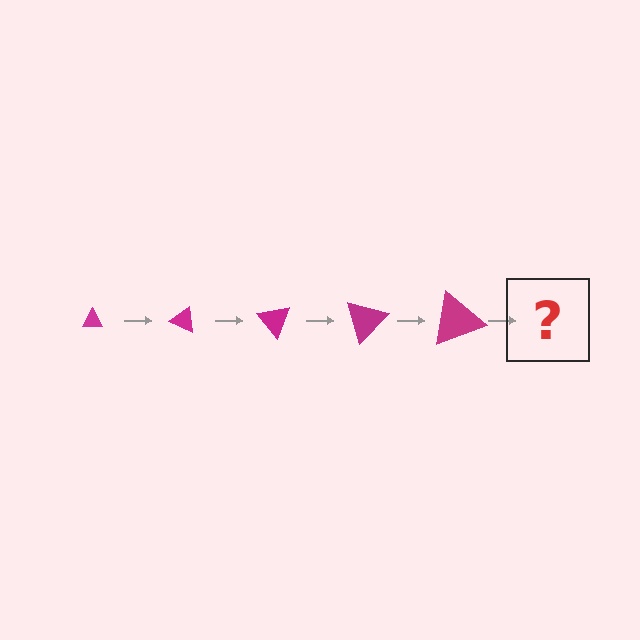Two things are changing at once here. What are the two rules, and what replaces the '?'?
The two rules are that the triangle grows larger each step and it rotates 25 degrees each step. The '?' should be a triangle, larger than the previous one and rotated 125 degrees from the start.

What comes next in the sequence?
The next element should be a triangle, larger than the previous one and rotated 125 degrees from the start.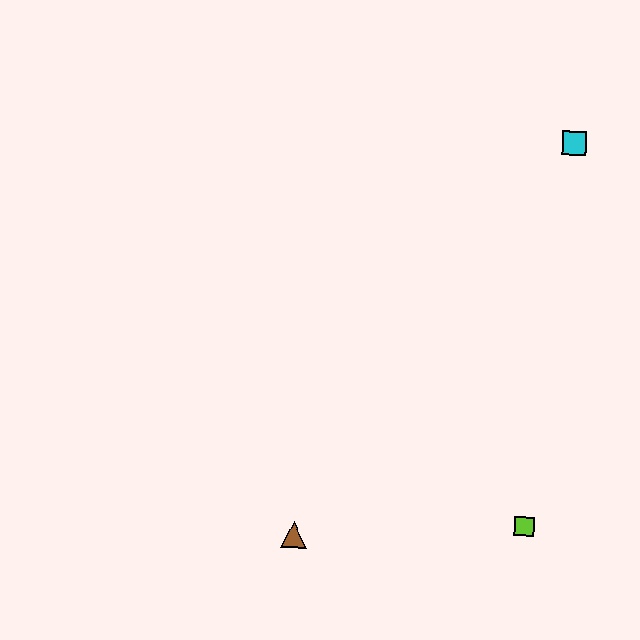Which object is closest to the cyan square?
The lime square is closest to the cyan square.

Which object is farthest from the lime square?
The cyan square is farthest from the lime square.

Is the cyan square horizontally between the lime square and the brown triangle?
No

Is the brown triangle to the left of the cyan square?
Yes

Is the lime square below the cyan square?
Yes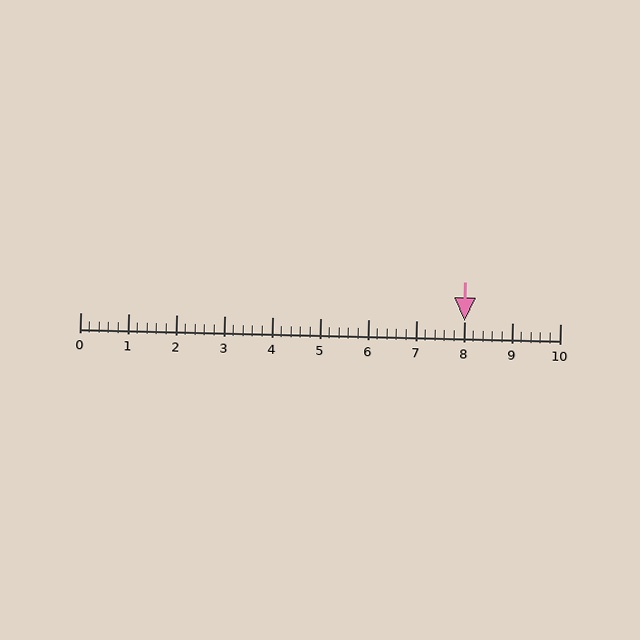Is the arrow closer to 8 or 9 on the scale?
The arrow is closer to 8.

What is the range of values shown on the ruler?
The ruler shows values from 0 to 10.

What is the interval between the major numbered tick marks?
The major tick marks are spaced 1 units apart.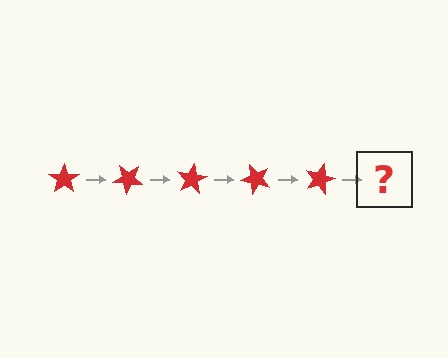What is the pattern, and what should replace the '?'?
The pattern is that the star rotates 40 degrees each step. The '?' should be a red star rotated 200 degrees.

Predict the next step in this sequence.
The next step is a red star rotated 200 degrees.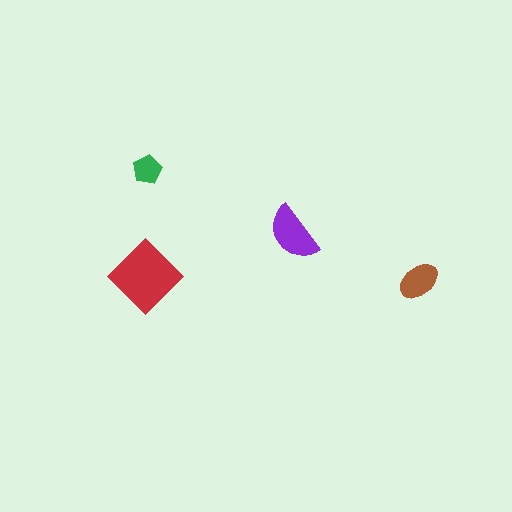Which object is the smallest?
The green pentagon.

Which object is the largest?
The red diamond.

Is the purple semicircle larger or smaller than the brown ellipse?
Larger.